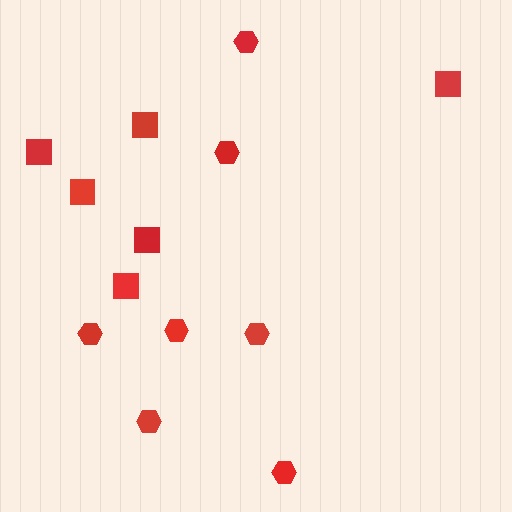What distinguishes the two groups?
There are 2 groups: one group of squares (6) and one group of hexagons (7).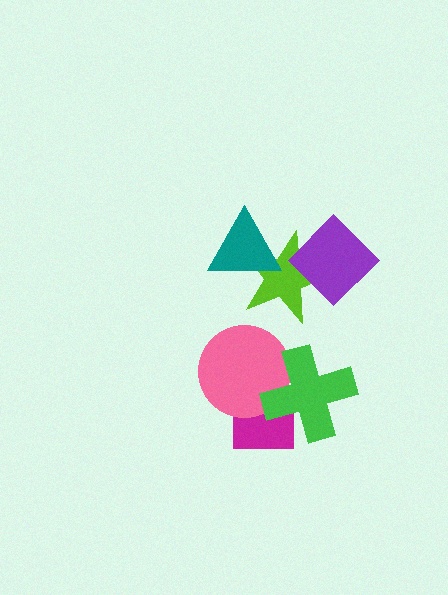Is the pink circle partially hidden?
Yes, it is partially covered by another shape.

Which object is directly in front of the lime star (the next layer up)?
The teal triangle is directly in front of the lime star.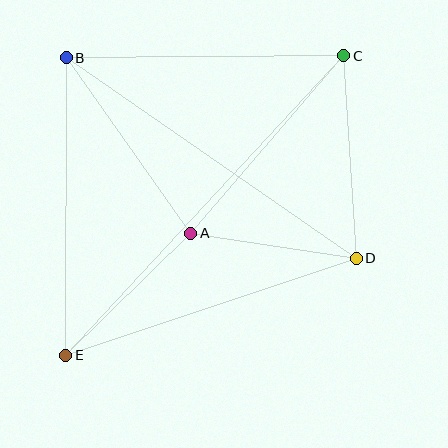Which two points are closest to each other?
Points A and D are closest to each other.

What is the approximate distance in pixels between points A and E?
The distance between A and E is approximately 174 pixels.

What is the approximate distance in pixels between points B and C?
The distance between B and C is approximately 277 pixels.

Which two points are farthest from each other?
Points C and E are farthest from each other.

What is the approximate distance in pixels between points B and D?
The distance between B and D is approximately 353 pixels.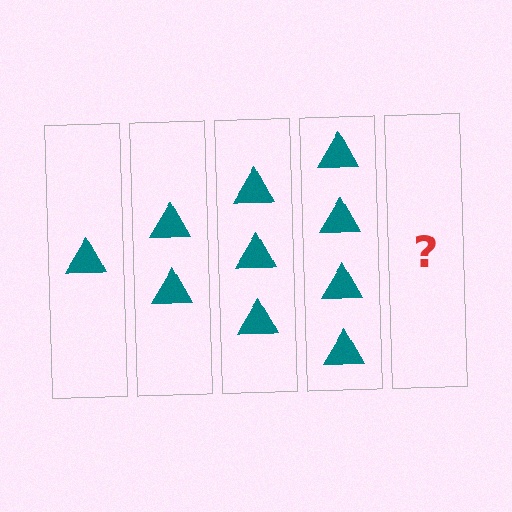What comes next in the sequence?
The next element should be 5 triangles.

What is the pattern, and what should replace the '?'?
The pattern is that each step adds one more triangle. The '?' should be 5 triangles.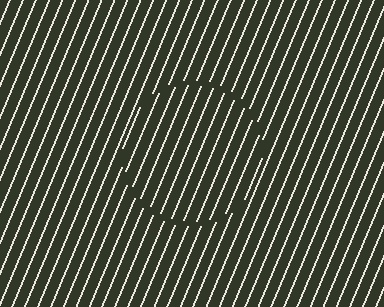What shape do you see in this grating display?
An illusory circle. The interior of the shape contains the same grating, shifted by half a period — the contour is defined by the phase discontinuity where line-ends from the inner and outer gratings abut.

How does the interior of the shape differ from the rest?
The interior of the shape contains the same grating, shifted by half a period — the contour is defined by the phase discontinuity where line-ends from the inner and outer gratings abut.